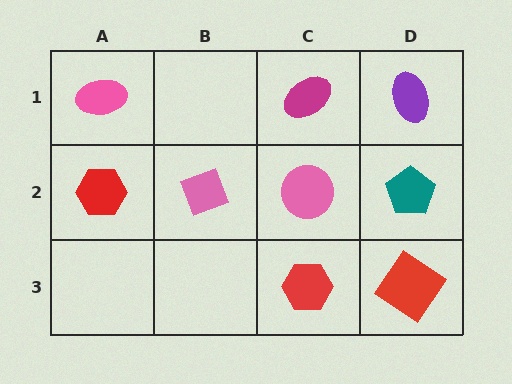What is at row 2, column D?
A teal pentagon.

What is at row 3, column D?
A red diamond.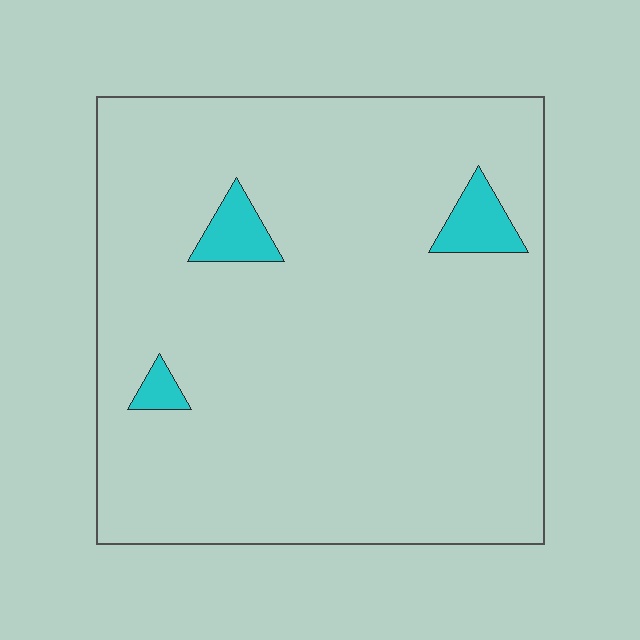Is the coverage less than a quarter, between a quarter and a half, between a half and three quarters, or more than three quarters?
Less than a quarter.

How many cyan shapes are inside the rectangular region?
3.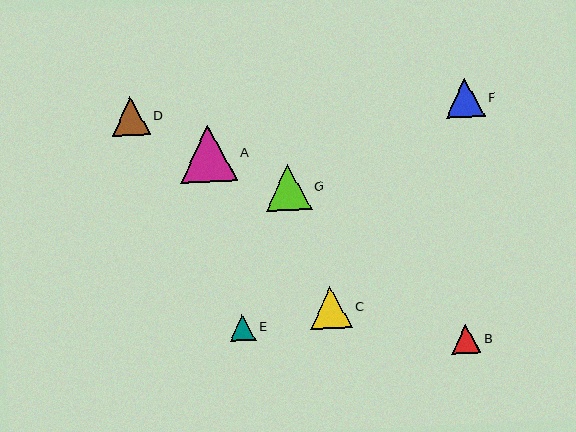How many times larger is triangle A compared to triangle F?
Triangle A is approximately 1.4 times the size of triangle F.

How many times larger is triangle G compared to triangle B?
Triangle G is approximately 1.6 times the size of triangle B.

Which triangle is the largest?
Triangle A is the largest with a size of approximately 57 pixels.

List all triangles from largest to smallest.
From largest to smallest: A, G, C, F, D, B, E.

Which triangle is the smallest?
Triangle E is the smallest with a size of approximately 26 pixels.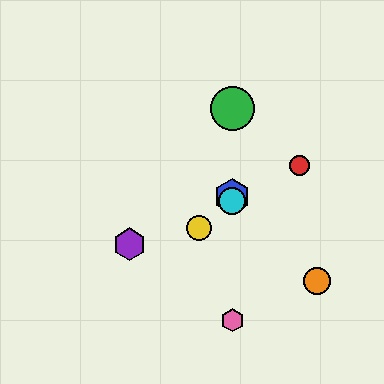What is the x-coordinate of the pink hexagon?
The pink hexagon is at x≈232.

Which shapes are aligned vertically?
The blue hexagon, the green circle, the cyan circle, the pink hexagon are aligned vertically.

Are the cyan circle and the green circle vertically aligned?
Yes, both are at x≈232.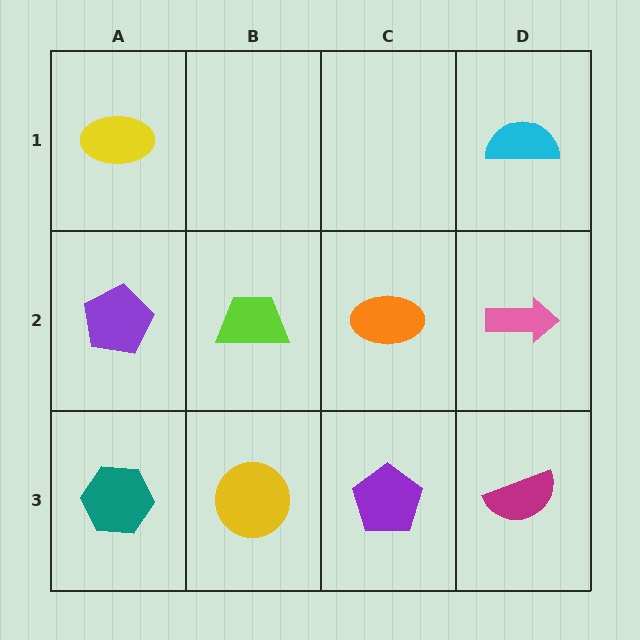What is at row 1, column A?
A yellow ellipse.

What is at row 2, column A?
A purple pentagon.